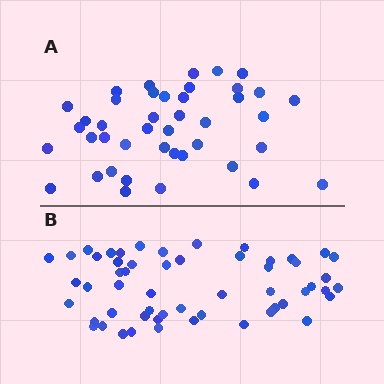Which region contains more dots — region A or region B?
Region B (the bottom region) has more dots.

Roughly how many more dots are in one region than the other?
Region B has approximately 15 more dots than region A.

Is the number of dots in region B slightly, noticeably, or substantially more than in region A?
Region B has noticeably more, but not dramatically so. The ratio is roughly 1.3 to 1.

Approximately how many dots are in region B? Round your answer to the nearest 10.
About 60 dots. (The exact count is 55, which rounds to 60.)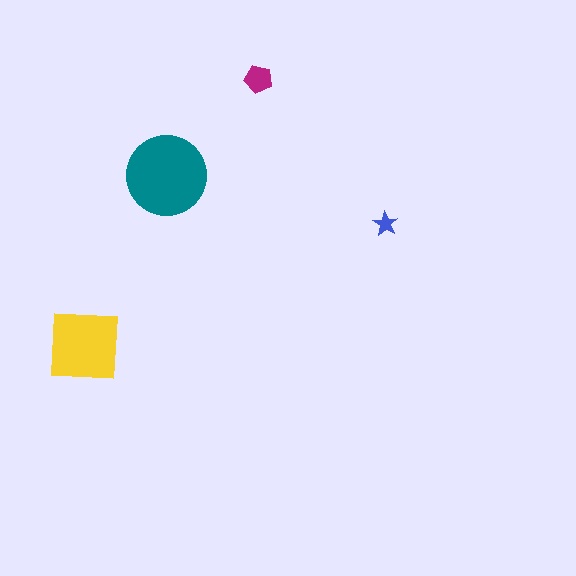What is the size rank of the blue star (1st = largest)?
4th.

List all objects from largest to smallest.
The teal circle, the yellow square, the magenta pentagon, the blue star.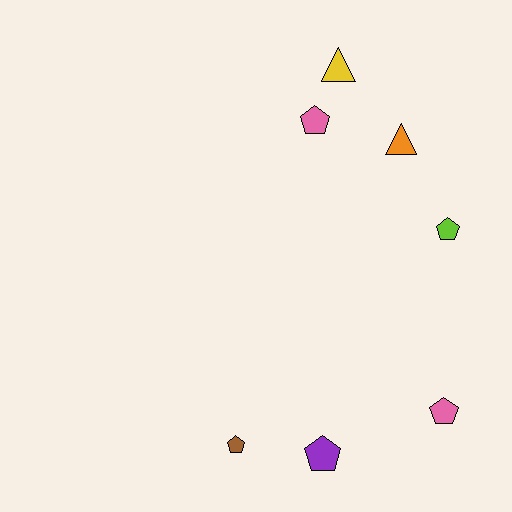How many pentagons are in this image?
There are 5 pentagons.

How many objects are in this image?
There are 7 objects.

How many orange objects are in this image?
There is 1 orange object.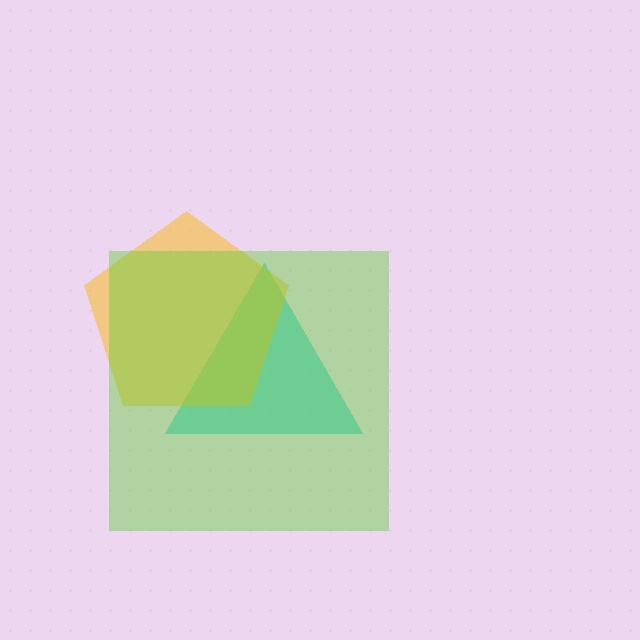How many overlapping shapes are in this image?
There are 3 overlapping shapes in the image.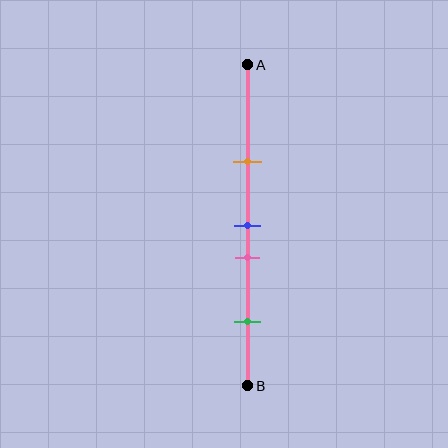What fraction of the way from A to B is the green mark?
The green mark is approximately 80% (0.8) of the way from A to B.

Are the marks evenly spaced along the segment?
No, the marks are not evenly spaced.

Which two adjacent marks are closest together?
The blue and pink marks are the closest adjacent pair.